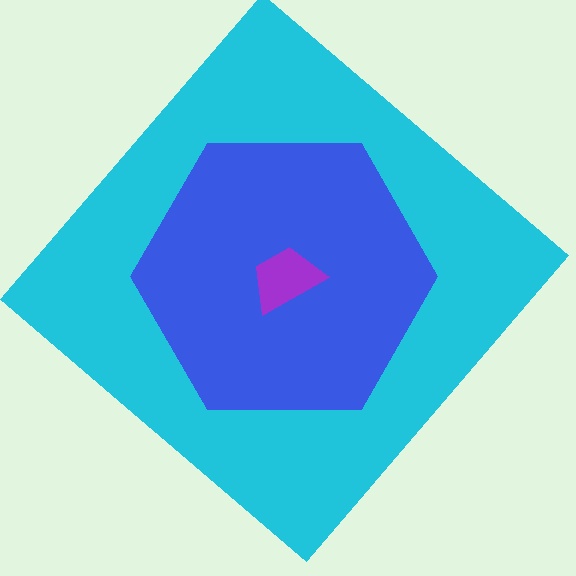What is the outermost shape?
The cyan diamond.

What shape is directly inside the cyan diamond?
The blue hexagon.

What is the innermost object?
The purple trapezoid.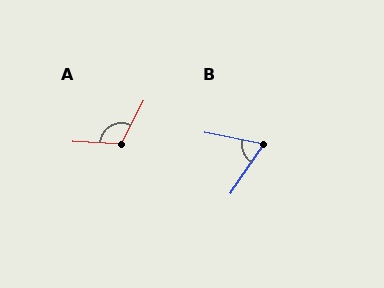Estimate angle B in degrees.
Approximately 67 degrees.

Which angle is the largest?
A, at approximately 114 degrees.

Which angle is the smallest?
B, at approximately 67 degrees.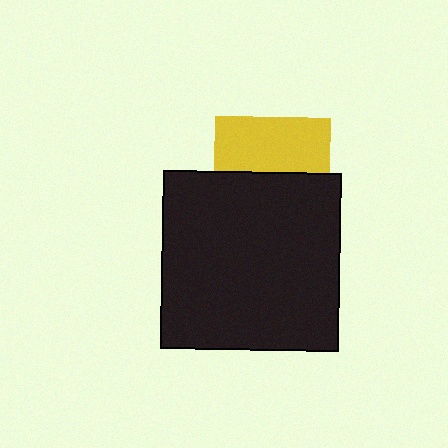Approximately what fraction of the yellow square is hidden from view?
Roughly 52% of the yellow square is hidden behind the black square.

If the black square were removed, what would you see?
You would see the complete yellow square.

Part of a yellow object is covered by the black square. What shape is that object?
It is a square.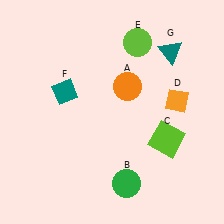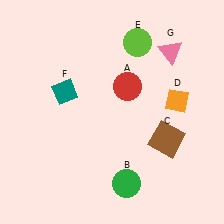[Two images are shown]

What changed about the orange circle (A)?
In Image 1, A is orange. In Image 2, it changed to red.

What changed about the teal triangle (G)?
In Image 1, G is teal. In Image 2, it changed to pink.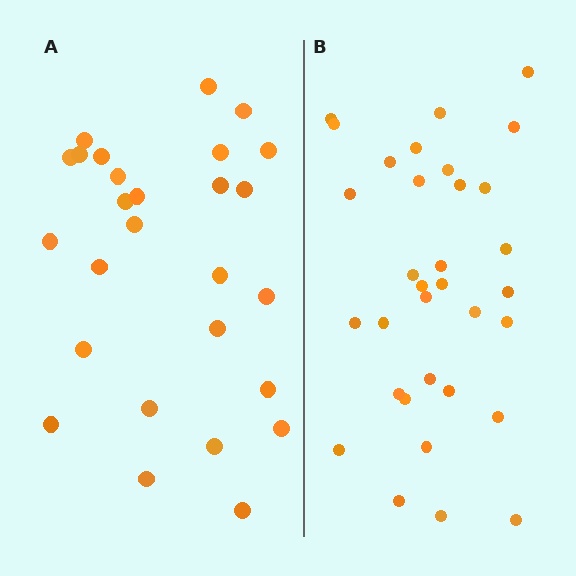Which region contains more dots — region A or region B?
Region B (the right region) has more dots.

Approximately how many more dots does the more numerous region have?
Region B has about 6 more dots than region A.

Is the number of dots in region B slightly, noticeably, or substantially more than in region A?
Region B has only slightly more — the two regions are fairly close. The ratio is roughly 1.2 to 1.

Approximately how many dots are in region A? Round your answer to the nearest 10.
About 30 dots. (The exact count is 27, which rounds to 30.)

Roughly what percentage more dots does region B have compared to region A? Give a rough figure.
About 20% more.